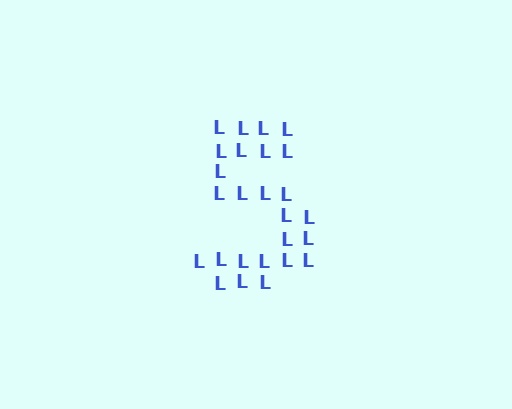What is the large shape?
The large shape is the digit 5.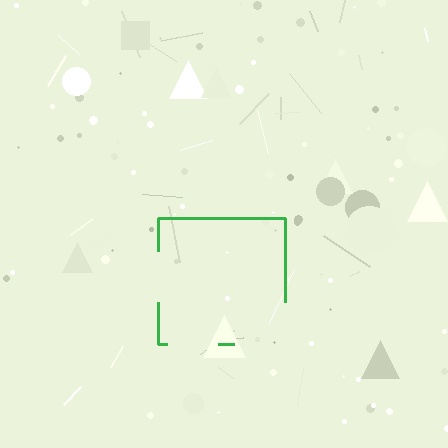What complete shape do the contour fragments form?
The contour fragments form a square.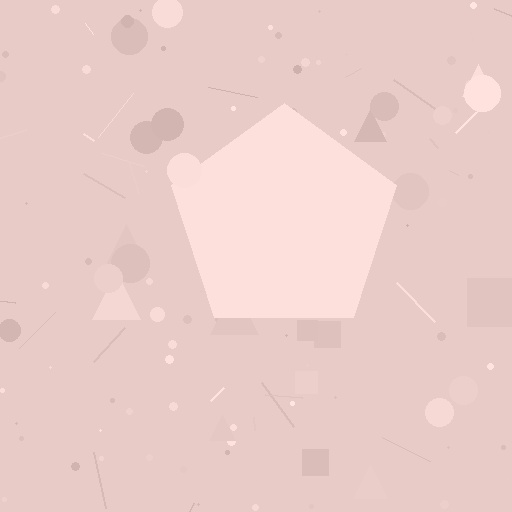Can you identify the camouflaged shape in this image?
The camouflaged shape is a pentagon.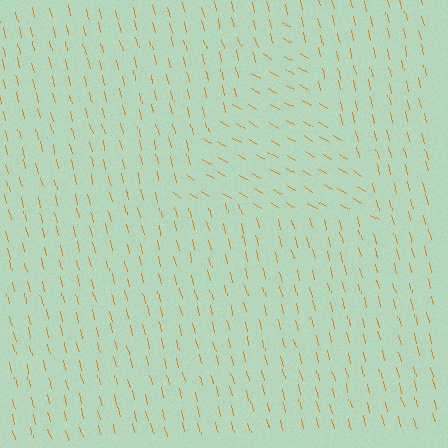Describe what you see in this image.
The image is filled with small orange line segments. A triangle region in the image has lines oriented differently from the surrounding lines, creating a visible texture boundary.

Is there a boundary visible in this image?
Yes, there is a texture boundary formed by a change in line orientation.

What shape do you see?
I see a triangle.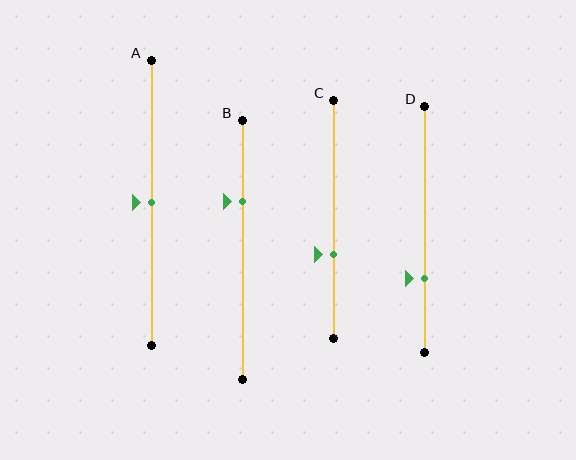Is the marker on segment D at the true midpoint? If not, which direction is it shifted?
No, the marker on segment D is shifted downward by about 20% of the segment length.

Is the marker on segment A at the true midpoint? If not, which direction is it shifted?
Yes, the marker on segment A is at the true midpoint.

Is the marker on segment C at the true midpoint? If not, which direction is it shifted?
No, the marker on segment C is shifted downward by about 15% of the segment length.